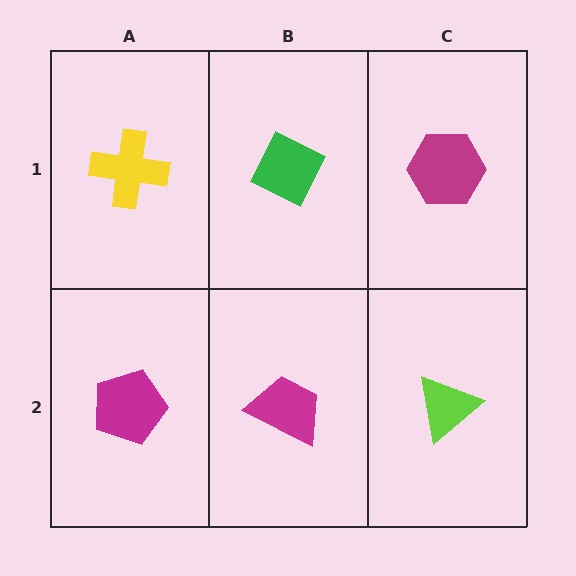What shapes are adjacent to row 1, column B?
A magenta trapezoid (row 2, column B), a yellow cross (row 1, column A), a magenta hexagon (row 1, column C).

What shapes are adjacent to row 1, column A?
A magenta pentagon (row 2, column A), a green diamond (row 1, column B).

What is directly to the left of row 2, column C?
A magenta trapezoid.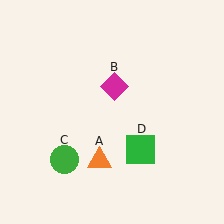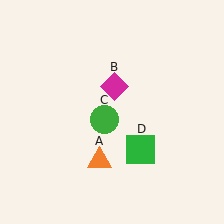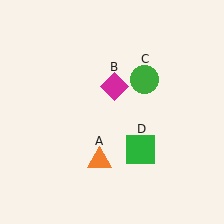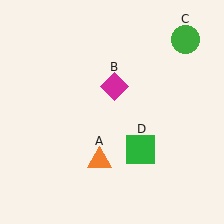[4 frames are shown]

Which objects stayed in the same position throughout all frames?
Orange triangle (object A) and magenta diamond (object B) and green square (object D) remained stationary.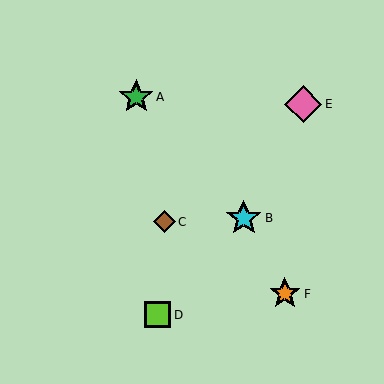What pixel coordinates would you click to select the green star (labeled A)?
Click at (136, 97) to select the green star A.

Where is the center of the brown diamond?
The center of the brown diamond is at (164, 222).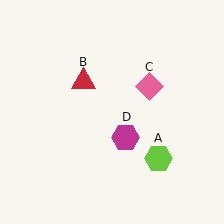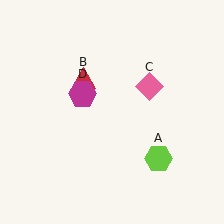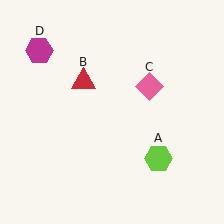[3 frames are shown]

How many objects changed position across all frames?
1 object changed position: magenta hexagon (object D).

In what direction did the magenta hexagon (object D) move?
The magenta hexagon (object D) moved up and to the left.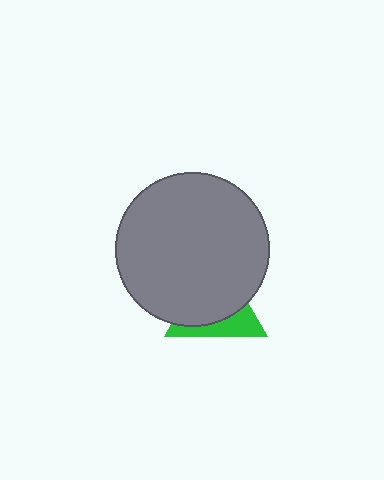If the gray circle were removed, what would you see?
You would see the complete green triangle.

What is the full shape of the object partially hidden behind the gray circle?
The partially hidden object is a green triangle.